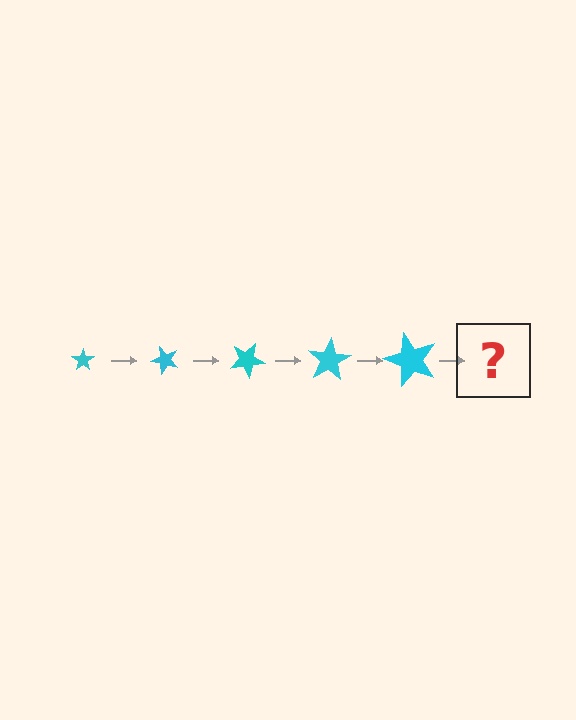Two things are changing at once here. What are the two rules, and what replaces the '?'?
The two rules are that the star grows larger each step and it rotates 50 degrees each step. The '?' should be a star, larger than the previous one and rotated 250 degrees from the start.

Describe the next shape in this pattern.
It should be a star, larger than the previous one and rotated 250 degrees from the start.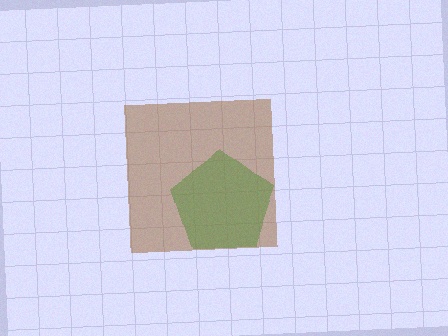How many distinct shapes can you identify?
There are 2 distinct shapes: a green pentagon, a brown square.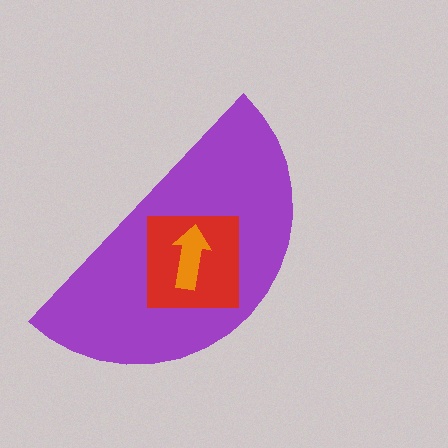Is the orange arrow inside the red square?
Yes.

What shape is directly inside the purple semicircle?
The red square.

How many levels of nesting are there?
3.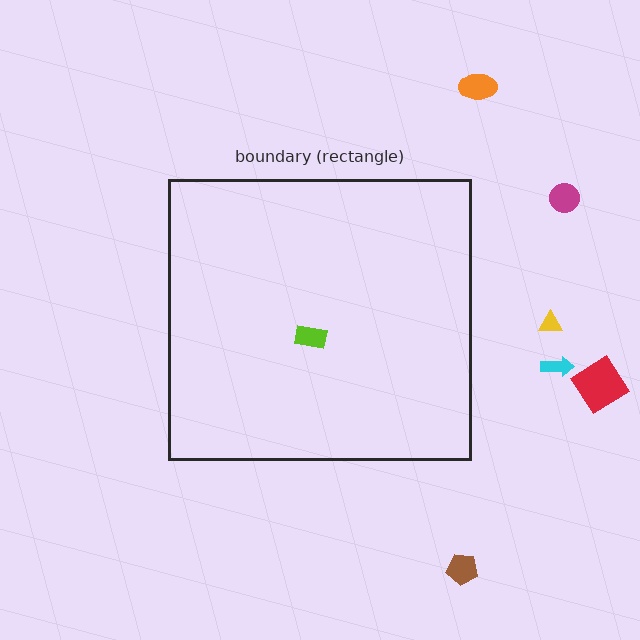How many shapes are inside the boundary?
1 inside, 6 outside.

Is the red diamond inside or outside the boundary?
Outside.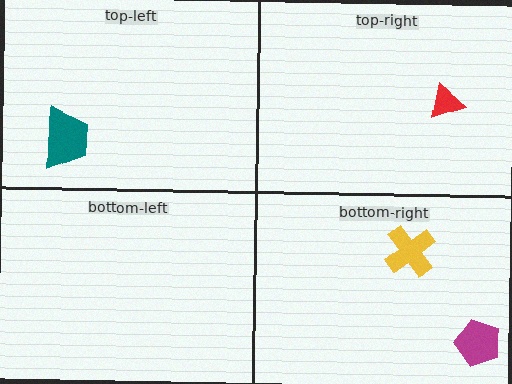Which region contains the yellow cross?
The bottom-right region.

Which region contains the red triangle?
The top-right region.